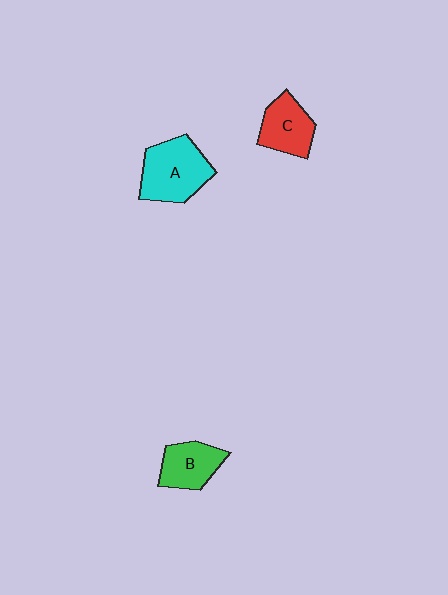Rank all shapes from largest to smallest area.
From largest to smallest: A (cyan), C (red), B (green).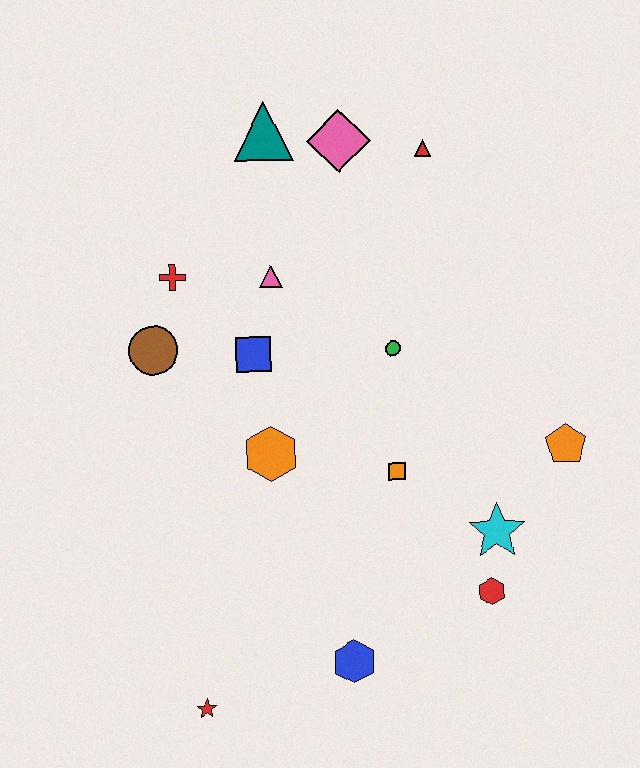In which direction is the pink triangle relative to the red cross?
The pink triangle is to the right of the red cross.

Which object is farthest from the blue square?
The red star is farthest from the blue square.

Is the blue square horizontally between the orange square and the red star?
Yes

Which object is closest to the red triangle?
The pink diamond is closest to the red triangle.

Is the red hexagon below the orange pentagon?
Yes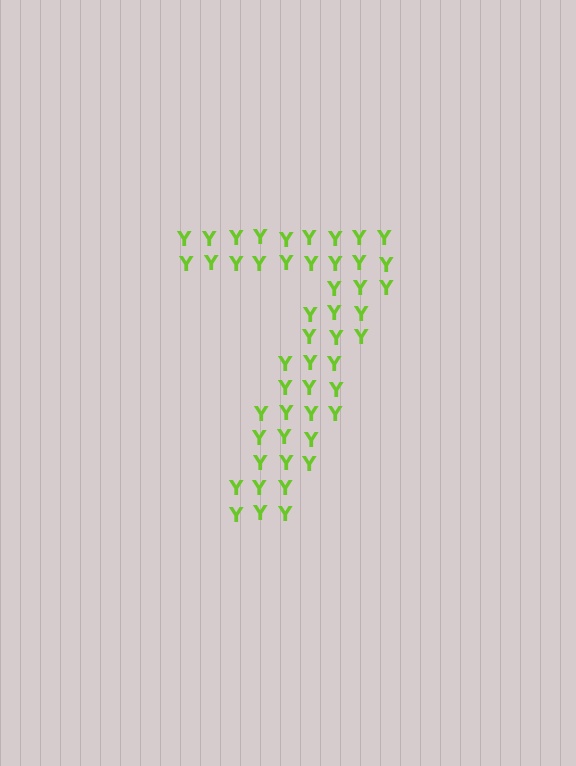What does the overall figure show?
The overall figure shows the digit 7.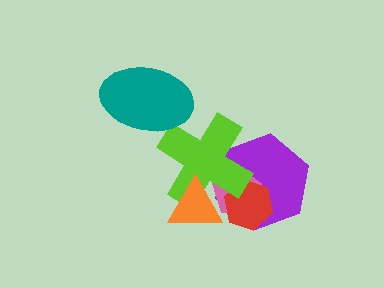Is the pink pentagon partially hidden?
Yes, it is partially covered by another shape.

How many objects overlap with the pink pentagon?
4 objects overlap with the pink pentagon.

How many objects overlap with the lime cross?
5 objects overlap with the lime cross.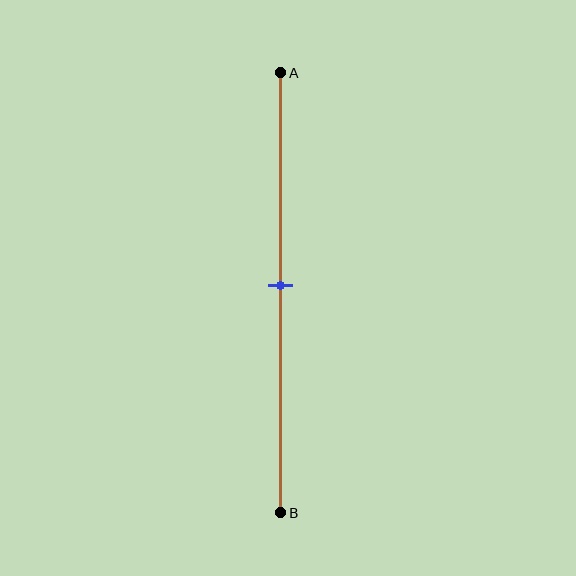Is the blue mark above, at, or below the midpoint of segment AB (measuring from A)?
The blue mark is approximately at the midpoint of segment AB.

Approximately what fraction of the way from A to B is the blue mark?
The blue mark is approximately 50% of the way from A to B.